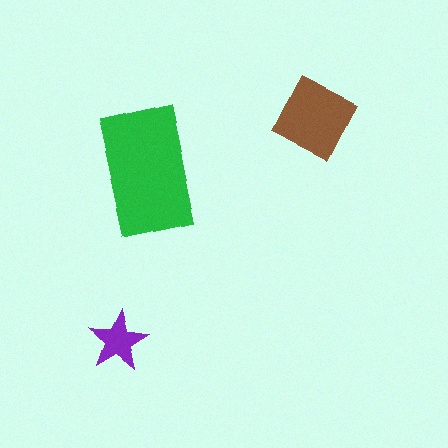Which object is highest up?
The brown square is topmost.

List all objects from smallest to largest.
The purple star, the brown square, the green rectangle.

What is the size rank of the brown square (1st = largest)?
2nd.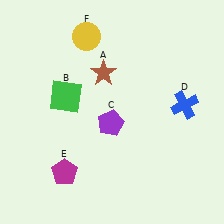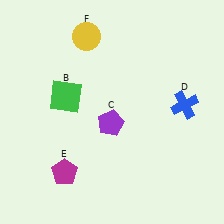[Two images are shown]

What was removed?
The brown star (A) was removed in Image 2.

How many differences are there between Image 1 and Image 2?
There is 1 difference between the two images.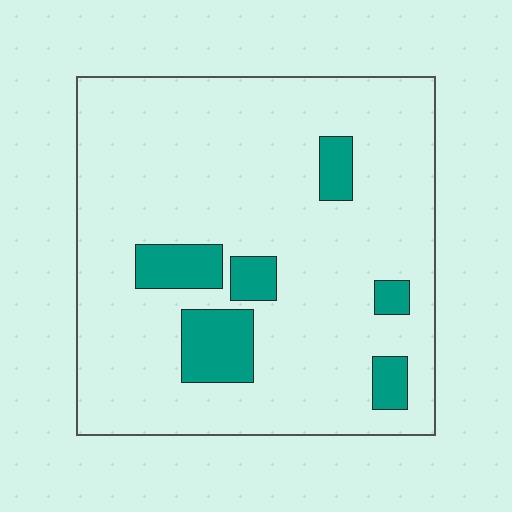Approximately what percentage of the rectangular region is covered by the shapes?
Approximately 15%.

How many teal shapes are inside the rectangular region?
6.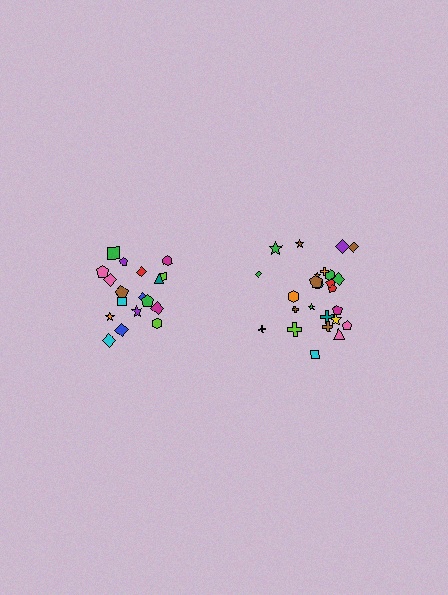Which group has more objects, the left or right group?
The right group.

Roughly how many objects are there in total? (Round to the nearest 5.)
Roughly 45 objects in total.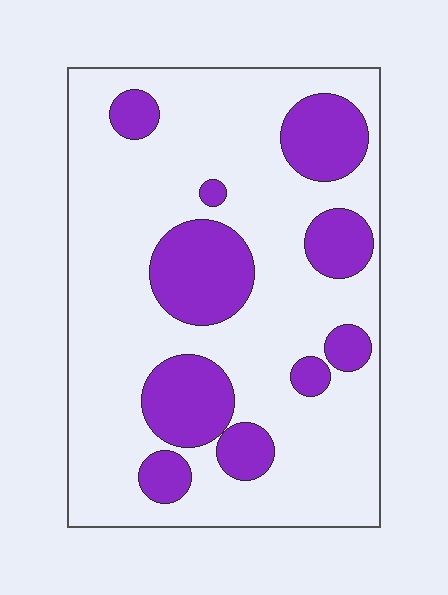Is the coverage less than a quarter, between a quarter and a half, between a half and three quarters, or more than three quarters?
Between a quarter and a half.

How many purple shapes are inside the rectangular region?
10.